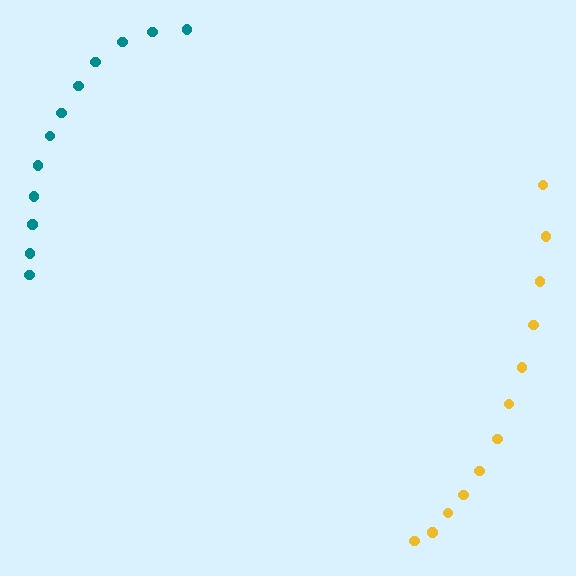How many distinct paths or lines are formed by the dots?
There are 2 distinct paths.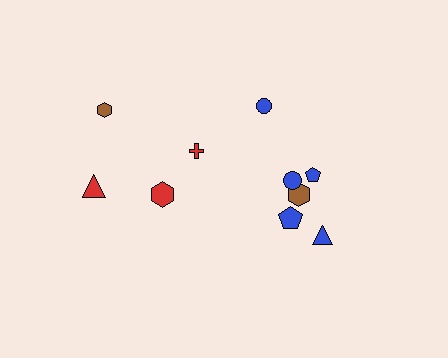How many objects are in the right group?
There are 6 objects.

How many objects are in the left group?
There are 4 objects.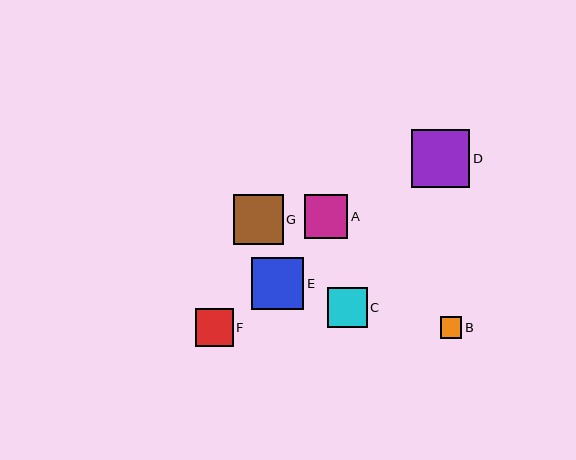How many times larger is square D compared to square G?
Square D is approximately 1.2 times the size of square G.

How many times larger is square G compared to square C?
Square G is approximately 1.3 times the size of square C.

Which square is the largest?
Square D is the largest with a size of approximately 58 pixels.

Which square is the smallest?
Square B is the smallest with a size of approximately 22 pixels.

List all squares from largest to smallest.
From largest to smallest: D, E, G, A, C, F, B.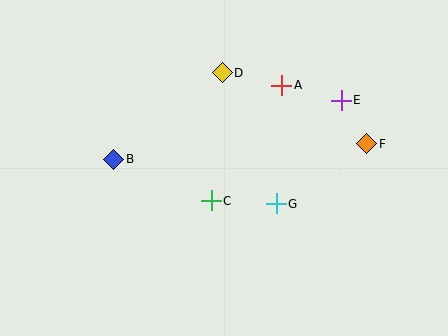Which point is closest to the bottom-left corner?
Point B is closest to the bottom-left corner.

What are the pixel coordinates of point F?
Point F is at (367, 144).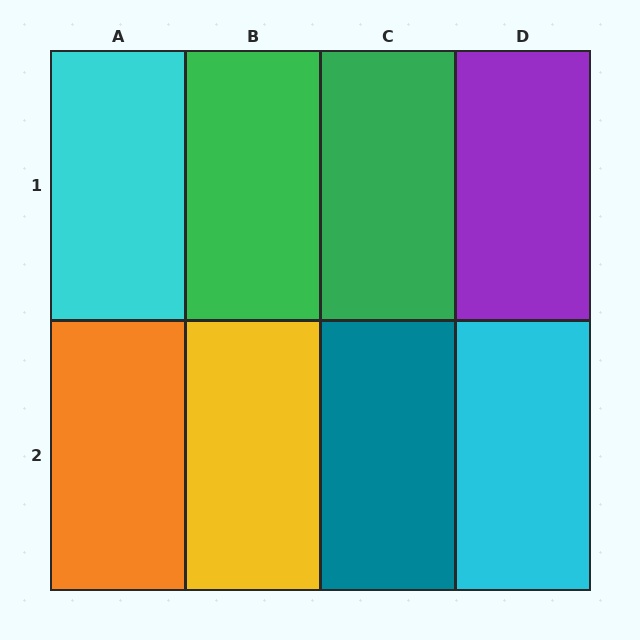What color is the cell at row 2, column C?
Teal.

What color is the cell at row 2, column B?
Yellow.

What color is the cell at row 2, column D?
Cyan.